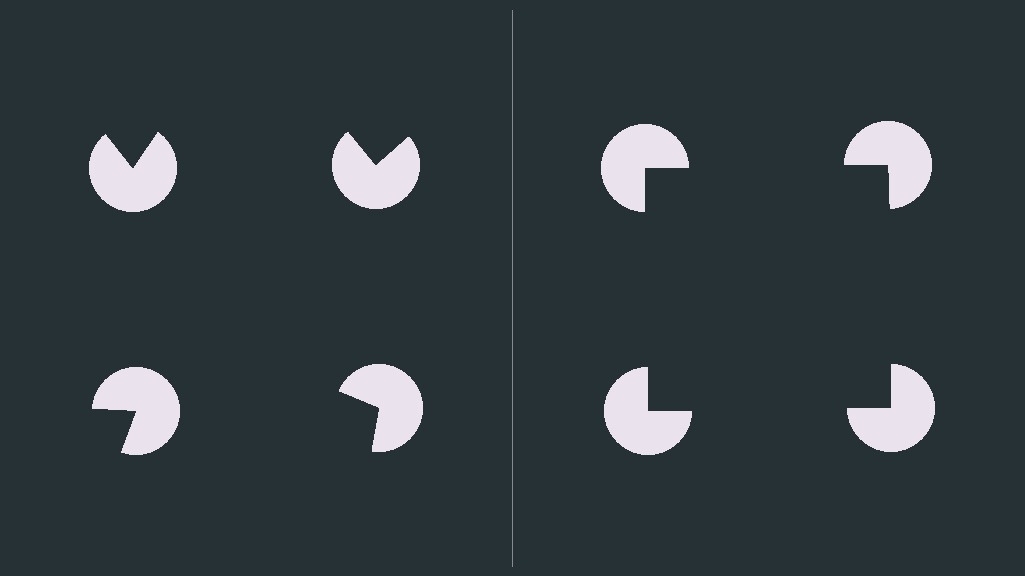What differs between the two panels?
The pac-man discs are positioned identically on both sides; only the wedge orientations differ. On the right they align to a square; on the left they are misaligned.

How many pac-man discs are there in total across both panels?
8 — 4 on each side.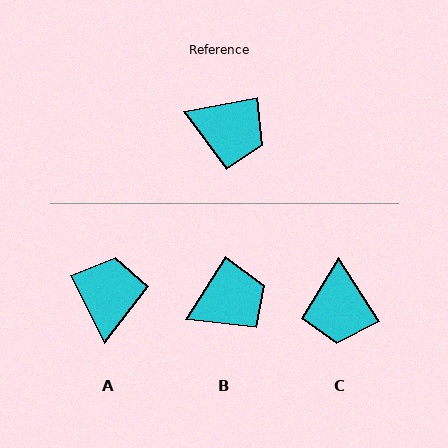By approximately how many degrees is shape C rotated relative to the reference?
Approximately 68 degrees clockwise.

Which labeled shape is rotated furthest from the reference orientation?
A, about 106 degrees away.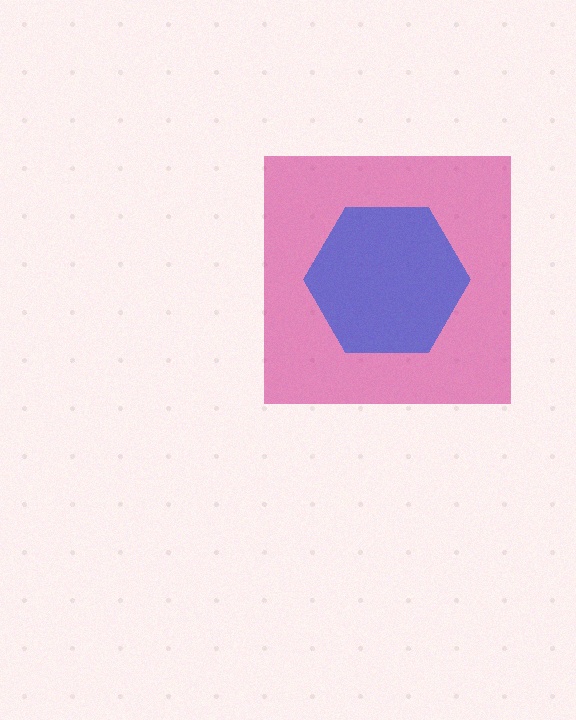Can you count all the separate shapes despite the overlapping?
Yes, there are 2 separate shapes.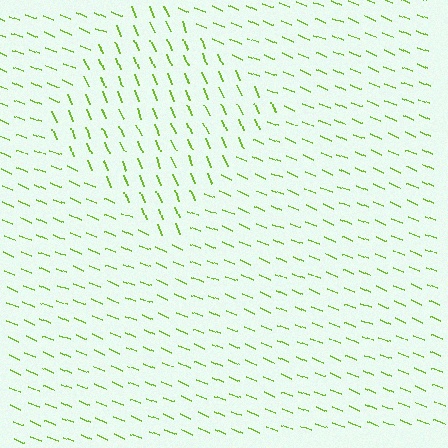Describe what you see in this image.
The image is filled with small lime line segments. A diamond region in the image has lines oriented differently from the surrounding lines, creating a visible texture boundary.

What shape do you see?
I see a diamond.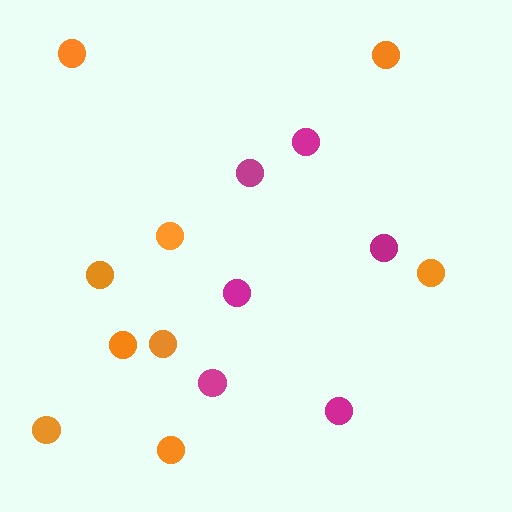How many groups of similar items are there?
There are 2 groups: one group of orange circles (9) and one group of magenta circles (6).